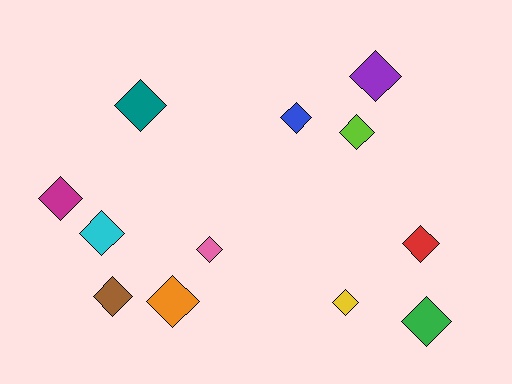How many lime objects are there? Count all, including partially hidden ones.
There is 1 lime object.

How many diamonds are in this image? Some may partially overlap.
There are 12 diamonds.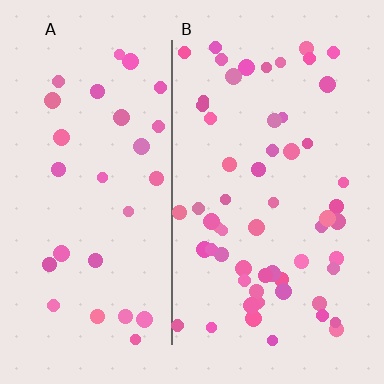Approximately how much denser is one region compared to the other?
Approximately 2.0× — region B over region A.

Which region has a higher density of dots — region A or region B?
B (the right).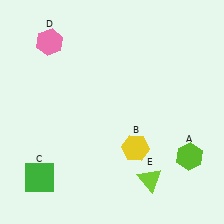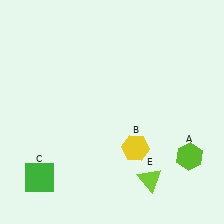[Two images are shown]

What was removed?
The pink hexagon (D) was removed in Image 2.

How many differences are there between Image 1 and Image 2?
There is 1 difference between the two images.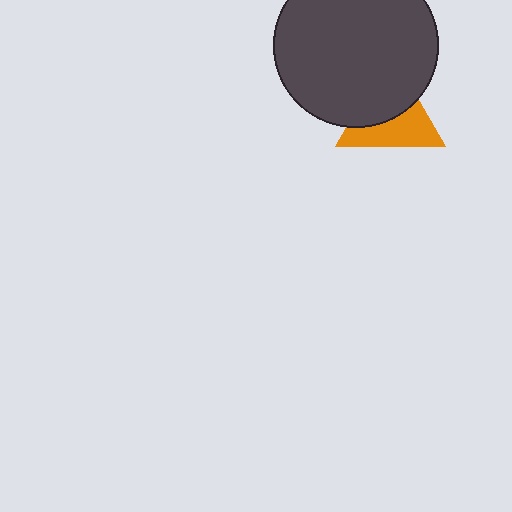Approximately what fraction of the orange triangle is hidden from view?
Roughly 49% of the orange triangle is hidden behind the dark gray circle.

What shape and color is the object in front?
The object in front is a dark gray circle.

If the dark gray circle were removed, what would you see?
You would see the complete orange triangle.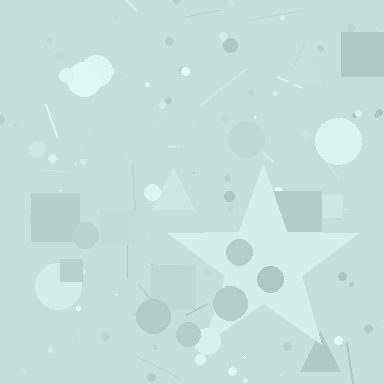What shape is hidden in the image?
A star is hidden in the image.